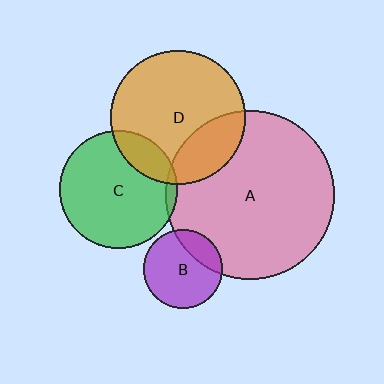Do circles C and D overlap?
Yes.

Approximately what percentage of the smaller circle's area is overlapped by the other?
Approximately 15%.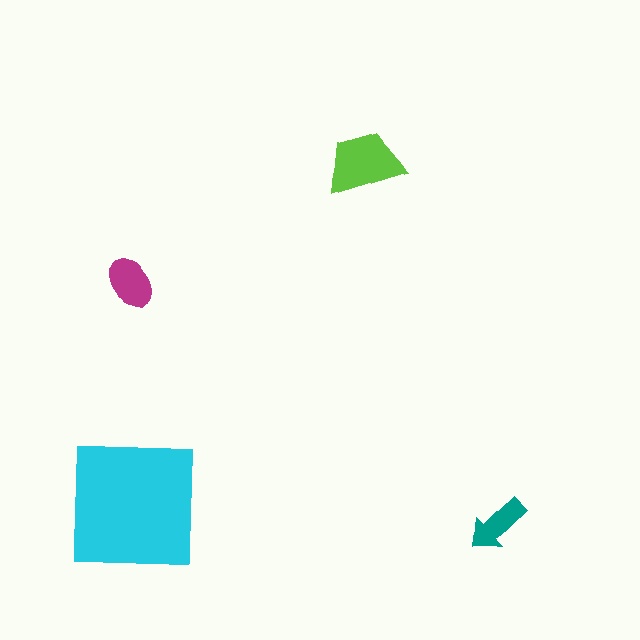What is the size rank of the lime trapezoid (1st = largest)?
2nd.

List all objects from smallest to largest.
The teal arrow, the magenta ellipse, the lime trapezoid, the cyan square.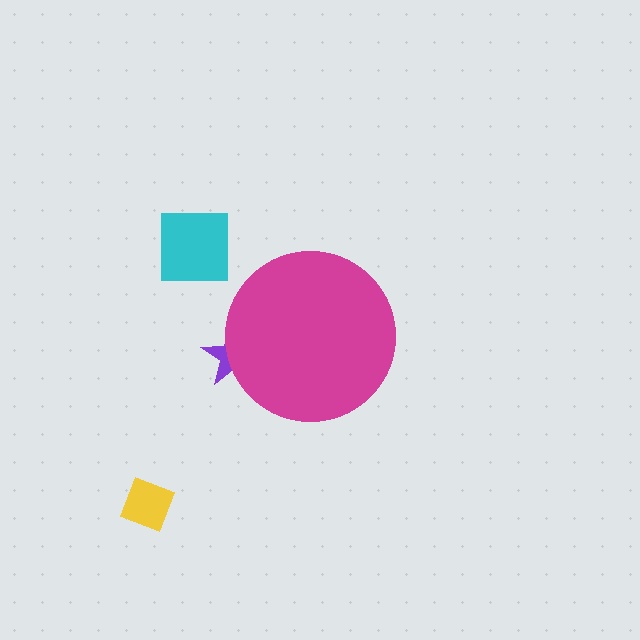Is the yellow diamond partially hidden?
No, the yellow diamond is fully visible.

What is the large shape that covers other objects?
A magenta circle.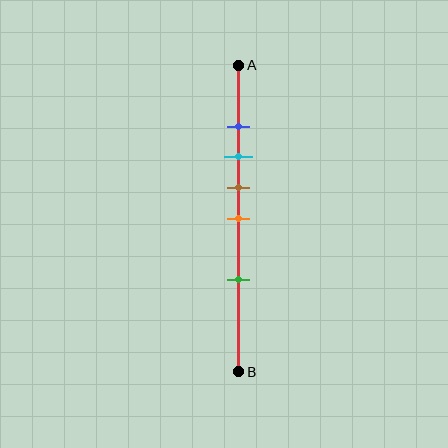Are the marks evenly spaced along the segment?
No, the marks are not evenly spaced.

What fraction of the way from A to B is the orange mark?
The orange mark is approximately 50% (0.5) of the way from A to B.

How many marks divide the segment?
There are 5 marks dividing the segment.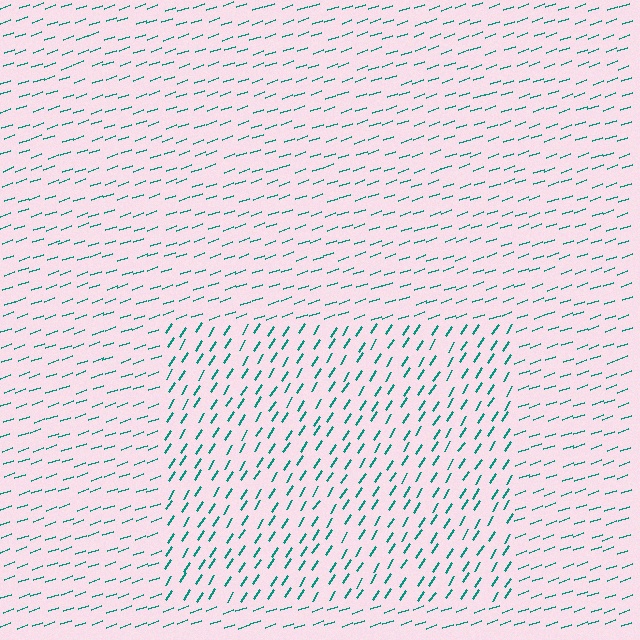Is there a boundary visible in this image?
Yes, there is a texture boundary formed by a change in line orientation.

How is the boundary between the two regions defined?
The boundary is defined purely by a change in line orientation (approximately 38 degrees difference). All lines are the same color and thickness.